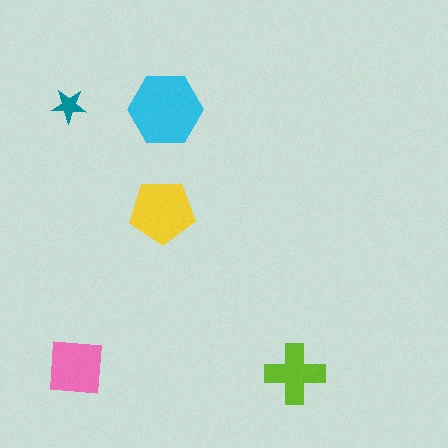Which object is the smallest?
The teal star.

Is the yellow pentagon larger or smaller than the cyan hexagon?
Smaller.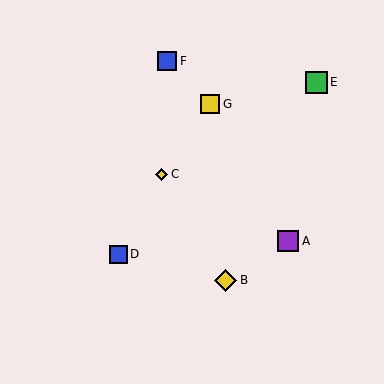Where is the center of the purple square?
The center of the purple square is at (288, 241).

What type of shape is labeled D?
Shape D is a blue square.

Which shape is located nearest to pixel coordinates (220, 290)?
The yellow diamond (labeled B) at (226, 280) is nearest to that location.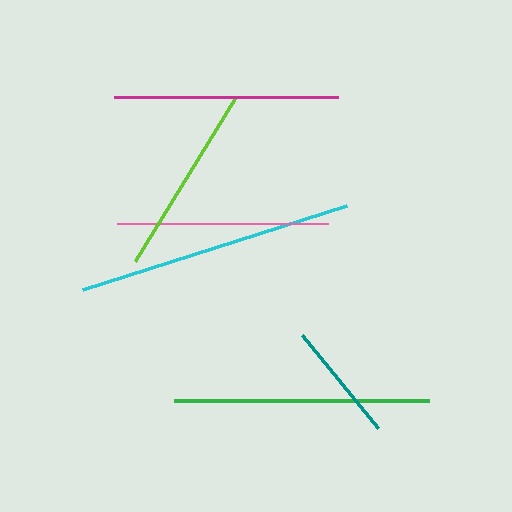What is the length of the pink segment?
The pink segment is approximately 211 pixels long.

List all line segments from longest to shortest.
From longest to shortest: cyan, green, magenta, pink, lime, teal.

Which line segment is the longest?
The cyan line is the longest at approximately 277 pixels.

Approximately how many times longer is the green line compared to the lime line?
The green line is approximately 1.3 times the length of the lime line.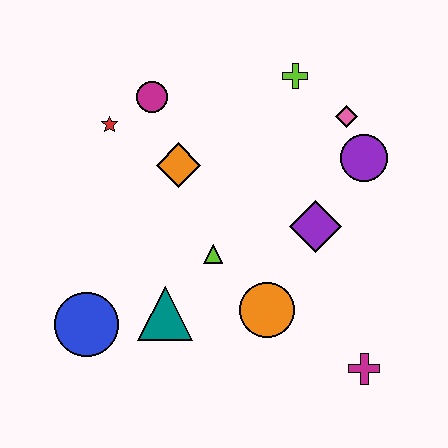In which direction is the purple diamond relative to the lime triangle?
The purple diamond is to the right of the lime triangle.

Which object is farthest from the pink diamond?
The blue circle is farthest from the pink diamond.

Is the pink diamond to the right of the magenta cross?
No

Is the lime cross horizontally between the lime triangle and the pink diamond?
Yes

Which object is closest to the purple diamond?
The purple circle is closest to the purple diamond.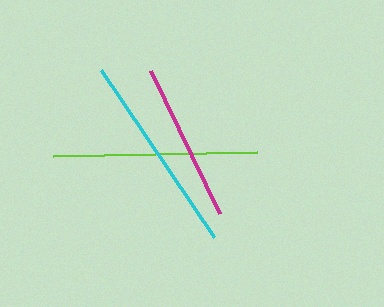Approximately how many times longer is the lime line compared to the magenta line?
The lime line is approximately 1.3 times the length of the magenta line.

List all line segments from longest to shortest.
From longest to shortest: lime, cyan, magenta.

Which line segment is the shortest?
The magenta line is the shortest at approximately 159 pixels.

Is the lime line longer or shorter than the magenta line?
The lime line is longer than the magenta line.